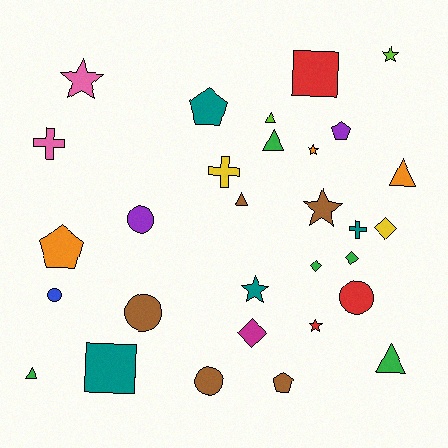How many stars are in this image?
There are 6 stars.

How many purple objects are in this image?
There are 2 purple objects.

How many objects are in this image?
There are 30 objects.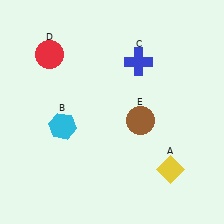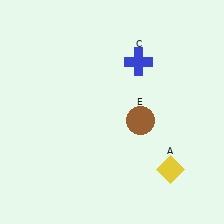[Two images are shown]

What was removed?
The cyan hexagon (B), the red circle (D) were removed in Image 2.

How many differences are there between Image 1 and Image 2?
There are 2 differences between the two images.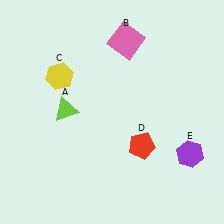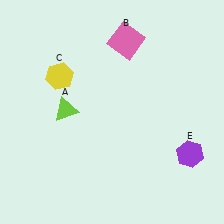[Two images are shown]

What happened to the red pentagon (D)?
The red pentagon (D) was removed in Image 2. It was in the bottom-right area of Image 1.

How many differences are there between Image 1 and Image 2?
There is 1 difference between the two images.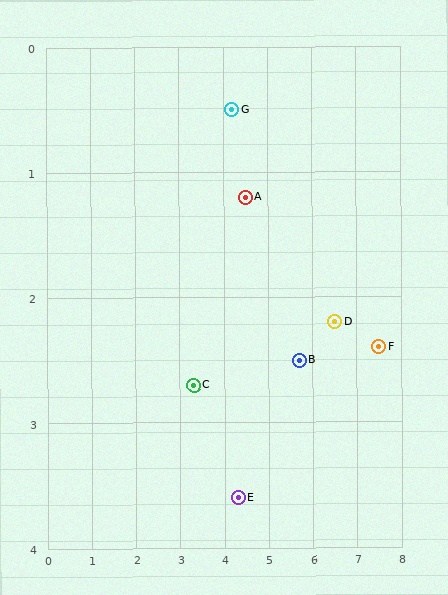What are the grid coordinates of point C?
Point C is at approximately (3.3, 2.7).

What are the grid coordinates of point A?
Point A is at approximately (4.5, 1.2).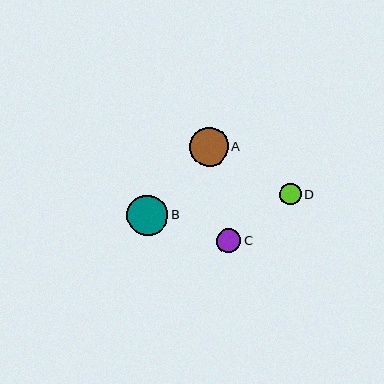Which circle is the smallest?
Circle D is the smallest with a size of approximately 22 pixels.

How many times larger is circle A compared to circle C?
Circle A is approximately 1.6 times the size of circle C.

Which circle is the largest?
Circle B is the largest with a size of approximately 41 pixels.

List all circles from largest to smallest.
From largest to smallest: B, A, C, D.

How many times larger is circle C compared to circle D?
Circle C is approximately 1.1 times the size of circle D.